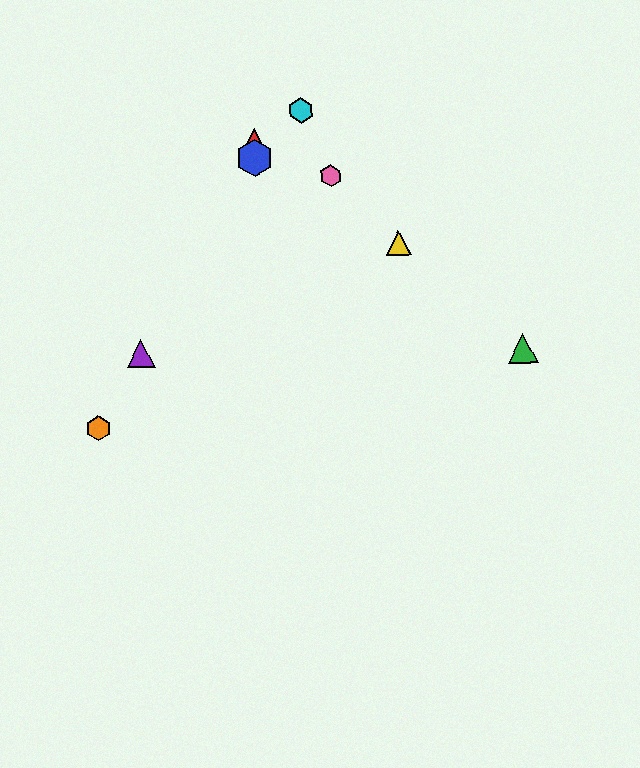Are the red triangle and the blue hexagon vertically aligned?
Yes, both are at x≈254.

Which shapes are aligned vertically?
The red triangle, the blue hexagon are aligned vertically.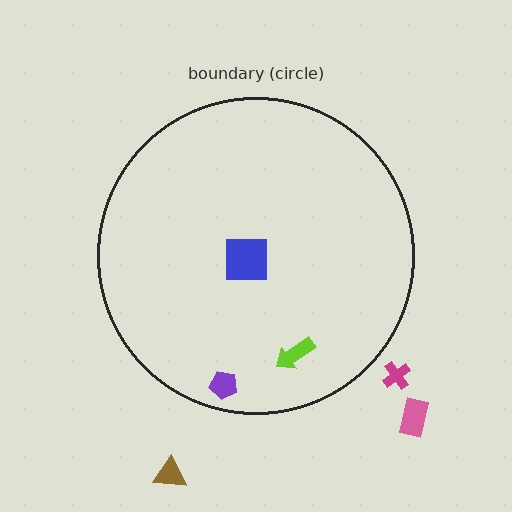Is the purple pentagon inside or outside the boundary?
Inside.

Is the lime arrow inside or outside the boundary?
Inside.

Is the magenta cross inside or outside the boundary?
Outside.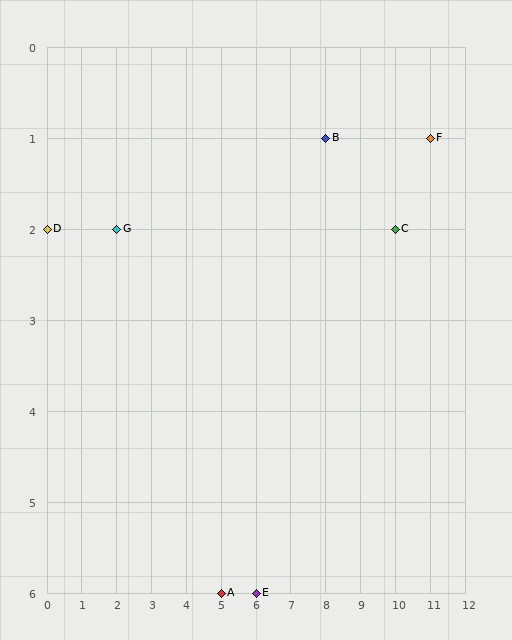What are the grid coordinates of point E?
Point E is at grid coordinates (6, 6).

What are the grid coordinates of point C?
Point C is at grid coordinates (10, 2).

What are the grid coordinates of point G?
Point G is at grid coordinates (2, 2).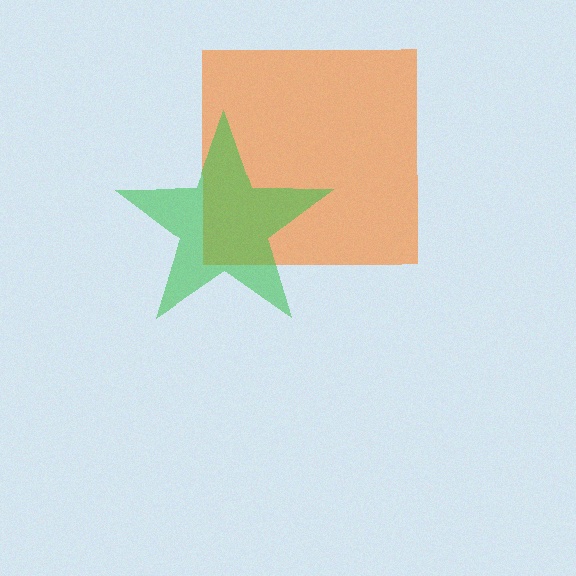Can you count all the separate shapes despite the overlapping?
Yes, there are 2 separate shapes.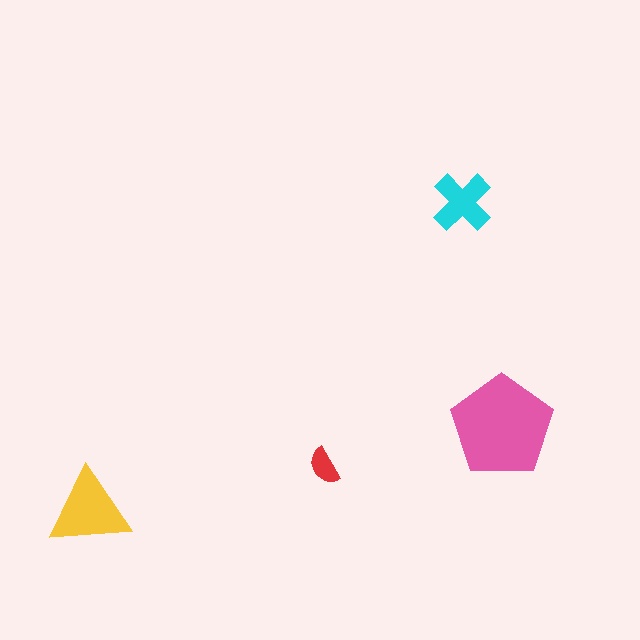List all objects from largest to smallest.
The pink pentagon, the yellow triangle, the cyan cross, the red semicircle.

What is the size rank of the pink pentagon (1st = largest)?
1st.